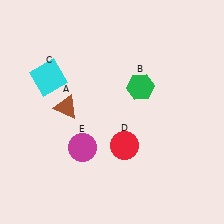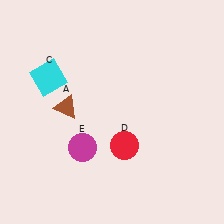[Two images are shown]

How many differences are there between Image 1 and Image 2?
There is 1 difference between the two images.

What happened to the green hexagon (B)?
The green hexagon (B) was removed in Image 2. It was in the top-right area of Image 1.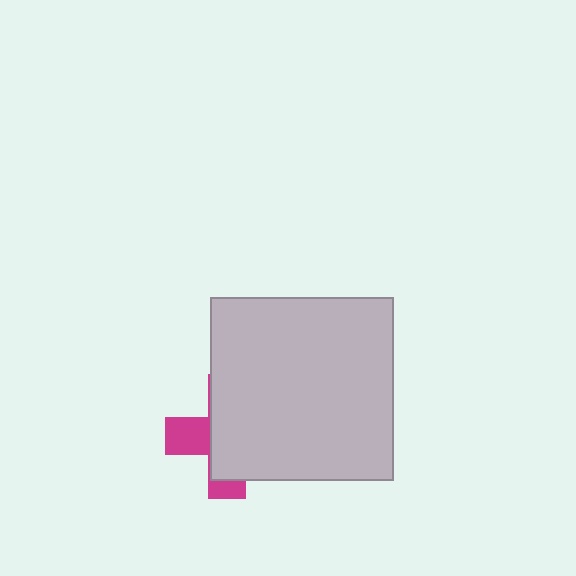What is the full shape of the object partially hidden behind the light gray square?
The partially hidden object is a magenta cross.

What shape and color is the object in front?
The object in front is a light gray square.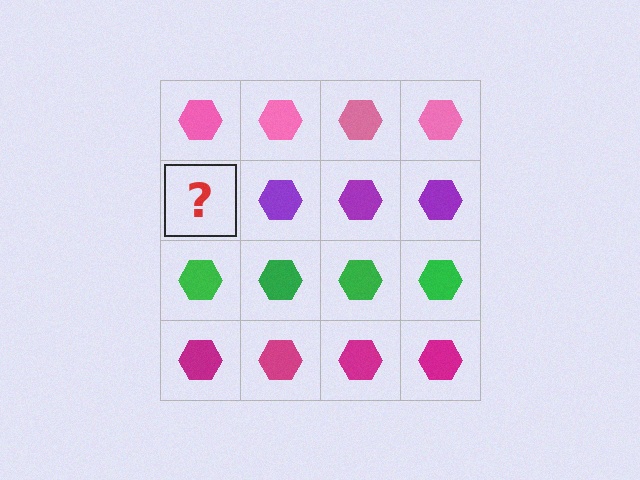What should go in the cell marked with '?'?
The missing cell should contain a purple hexagon.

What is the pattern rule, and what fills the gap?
The rule is that each row has a consistent color. The gap should be filled with a purple hexagon.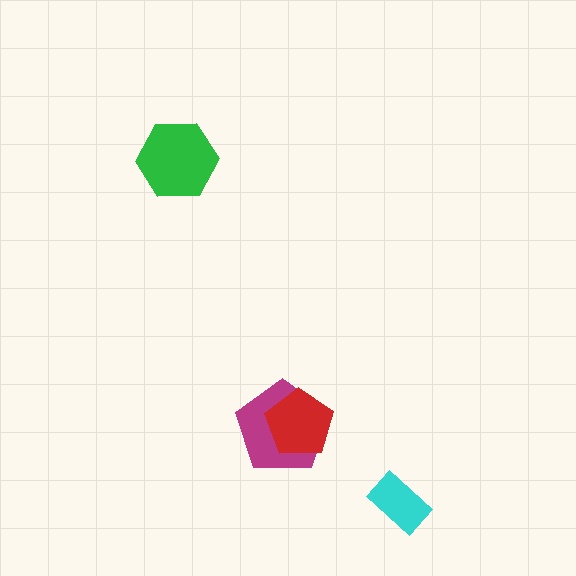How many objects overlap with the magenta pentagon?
1 object overlaps with the magenta pentagon.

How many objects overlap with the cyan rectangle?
0 objects overlap with the cyan rectangle.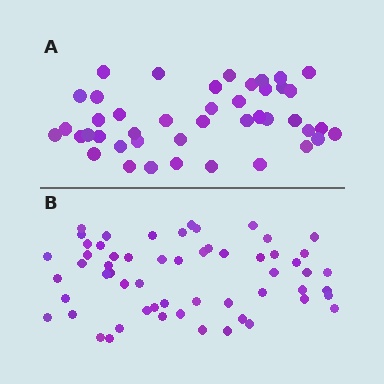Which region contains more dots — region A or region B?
Region B (the bottom region) has more dots.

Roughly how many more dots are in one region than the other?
Region B has approximately 15 more dots than region A.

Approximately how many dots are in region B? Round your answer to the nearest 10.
About 60 dots. (The exact count is 58, which rounds to 60.)